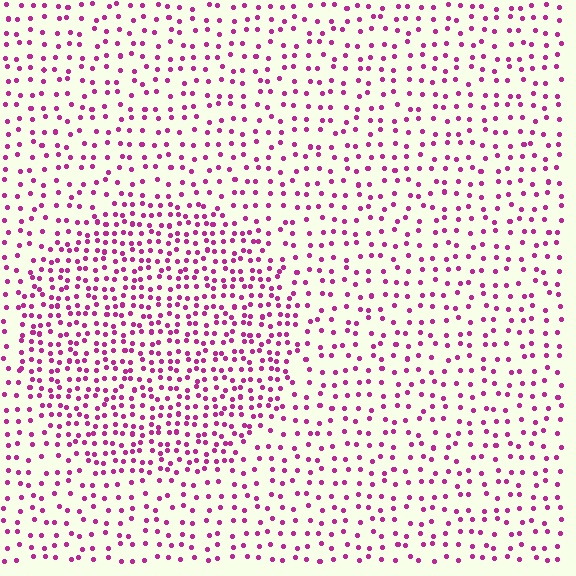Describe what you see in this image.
The image contains small magenta elements arranged at two different densities. A circle-shaped region is visible where the elements are more densely packed than the surrounding area.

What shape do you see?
I see a circle.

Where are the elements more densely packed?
The elements are more densely packed inside the circle boundary.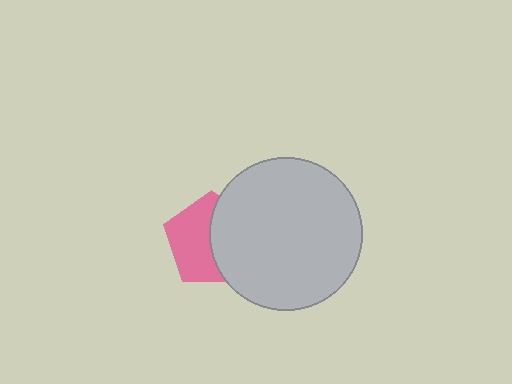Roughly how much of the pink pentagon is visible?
About half of it is visible (roughly 53%).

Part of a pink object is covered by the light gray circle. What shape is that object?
It is a pentagon.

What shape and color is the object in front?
The object in front is a light gray circle.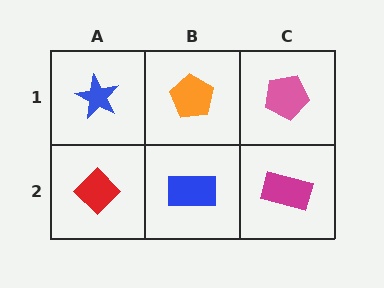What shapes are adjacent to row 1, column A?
A red diamond (row 2, column A), an orange pentagon (row 1, column B).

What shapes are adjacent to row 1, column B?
A blue rectangle (row 2, column B), a blue star (row 1, column A), a pink pentagon (row 1, column C).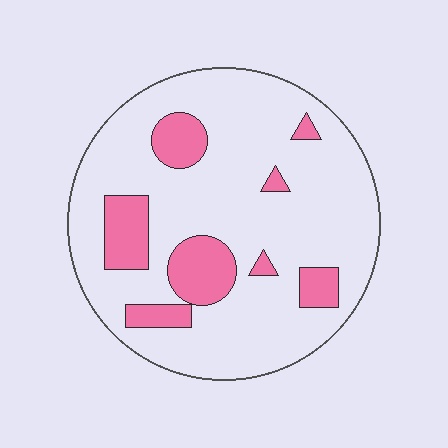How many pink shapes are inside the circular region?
8.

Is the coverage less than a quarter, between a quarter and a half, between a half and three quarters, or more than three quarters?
Less than a quarter.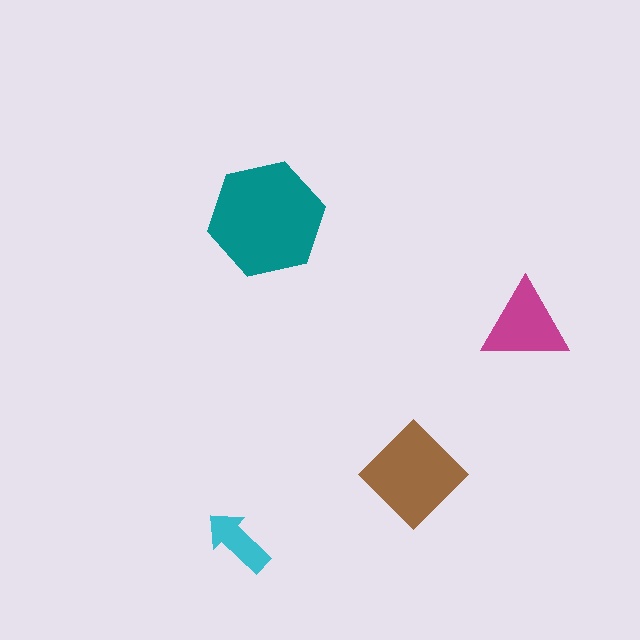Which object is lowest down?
The cyan arrow is bottommost.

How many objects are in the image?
There are 4 objects in the image.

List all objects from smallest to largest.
The cyan arrow, the magenta triangle, the brown diamond, the teal hexagon.